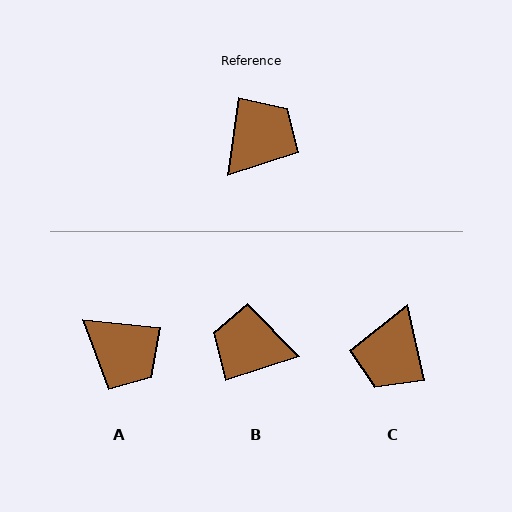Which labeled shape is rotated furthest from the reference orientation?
C, about 160 degrees away.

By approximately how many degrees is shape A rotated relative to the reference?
Approximately 88 degrees clockwise.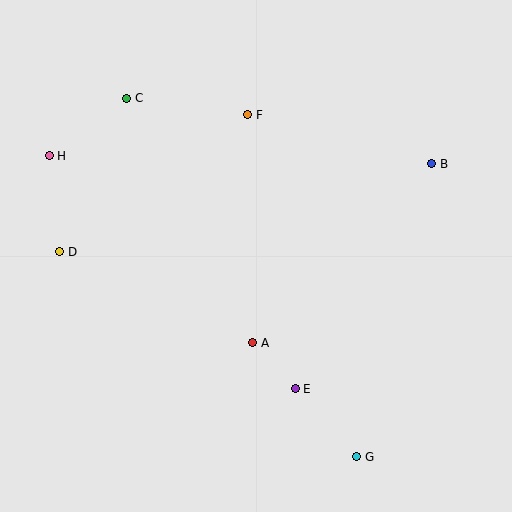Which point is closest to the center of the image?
Point A at (253, 343) is closest to the center.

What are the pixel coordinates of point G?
Point G is at (357, 457).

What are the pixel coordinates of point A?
Point A is at (253, 343).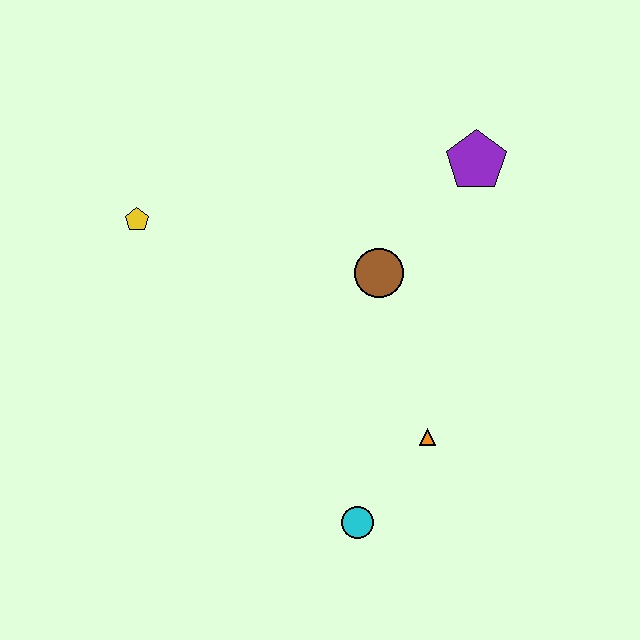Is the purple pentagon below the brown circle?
No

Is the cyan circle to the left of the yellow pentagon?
No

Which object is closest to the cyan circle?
The orange triangle is closest to the cyan circle.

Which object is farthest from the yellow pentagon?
The cyan circle is farthest from the yellow pentagon.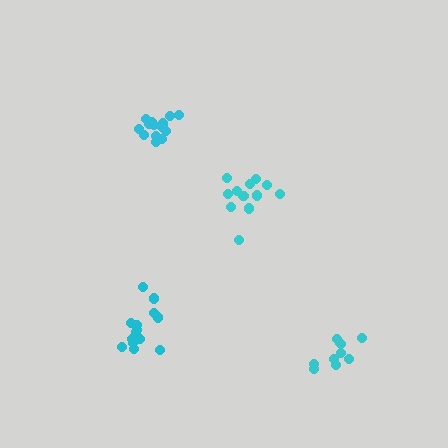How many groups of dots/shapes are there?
There are 4 groups.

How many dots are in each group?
Group 1: 14 dots, Group 2: 12 dots, Group 3: 14 dots, Group 4: 10 dots (50 total).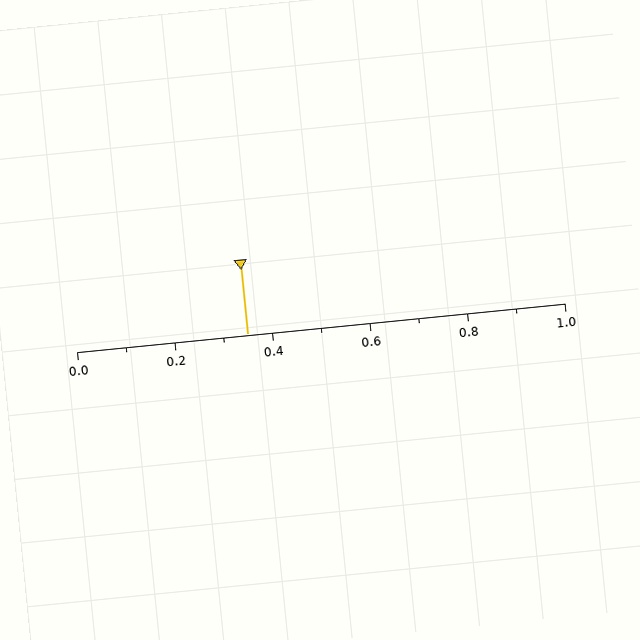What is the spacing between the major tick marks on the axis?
The major ticks are spaced 0.2 apart.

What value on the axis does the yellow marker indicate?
The marker indicates approximately 0.35.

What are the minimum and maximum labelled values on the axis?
The axis runs from 0.0 to 1.0.